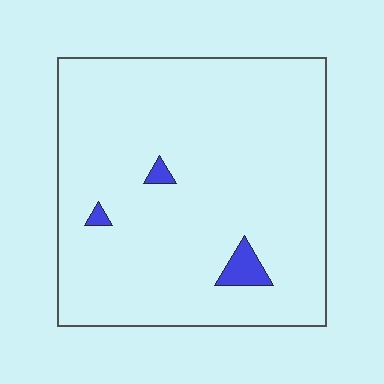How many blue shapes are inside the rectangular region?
3.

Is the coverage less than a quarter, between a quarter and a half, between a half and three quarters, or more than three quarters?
Less than a quarter.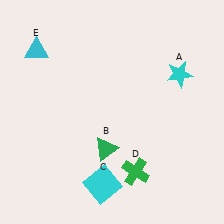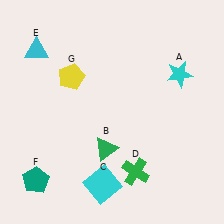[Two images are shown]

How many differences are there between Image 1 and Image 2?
There are 2 differences between the two images.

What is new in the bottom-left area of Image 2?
A teal pentagon (F) was added in the bottom-left area of Image 2.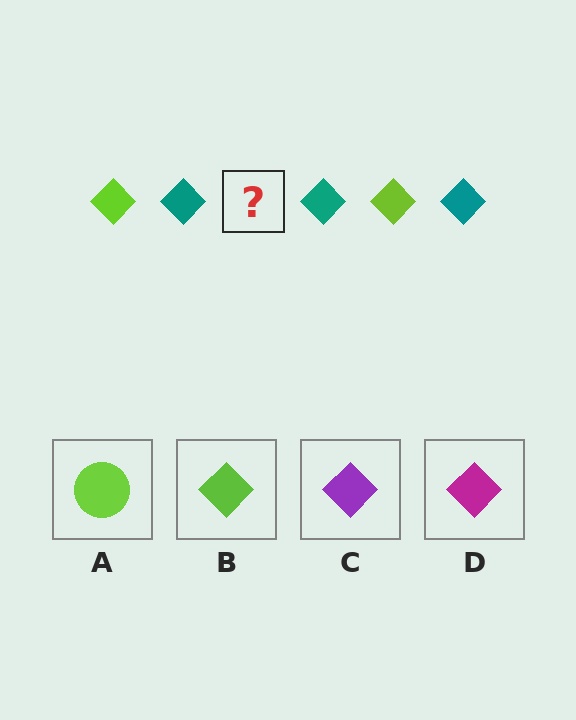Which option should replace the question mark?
Option B.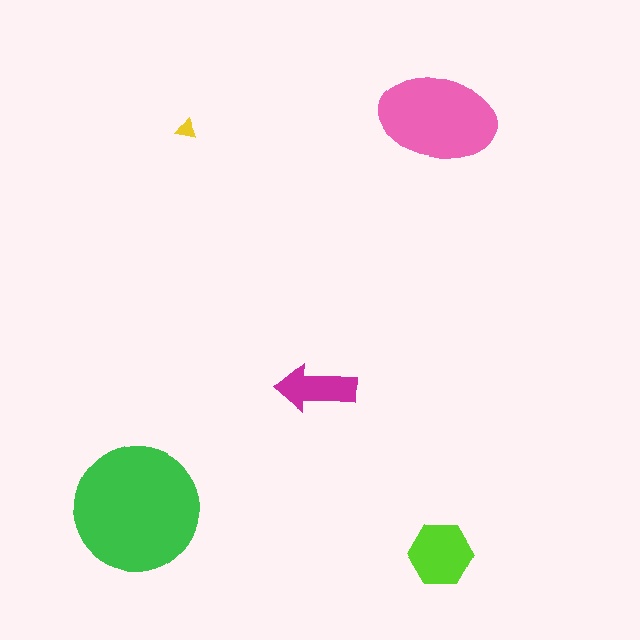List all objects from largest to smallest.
The green circle, the pink ellipse, the lime hexagon, the magenta arrow, the yellow triangle.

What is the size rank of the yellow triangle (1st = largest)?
5th.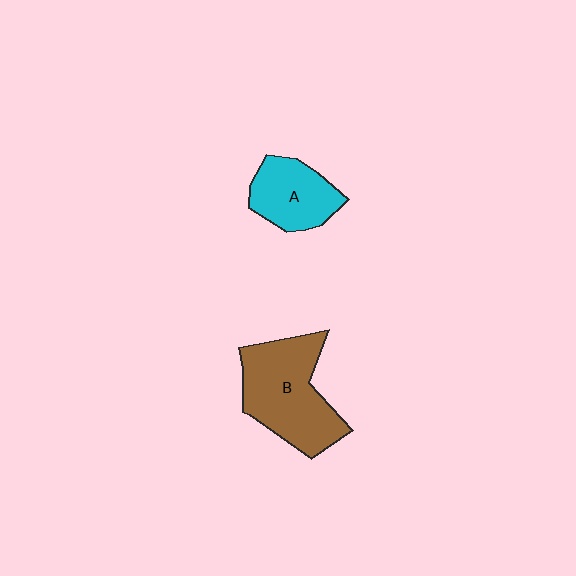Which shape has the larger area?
Shape B (brown).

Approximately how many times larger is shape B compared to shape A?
Approximately 1.6 times.